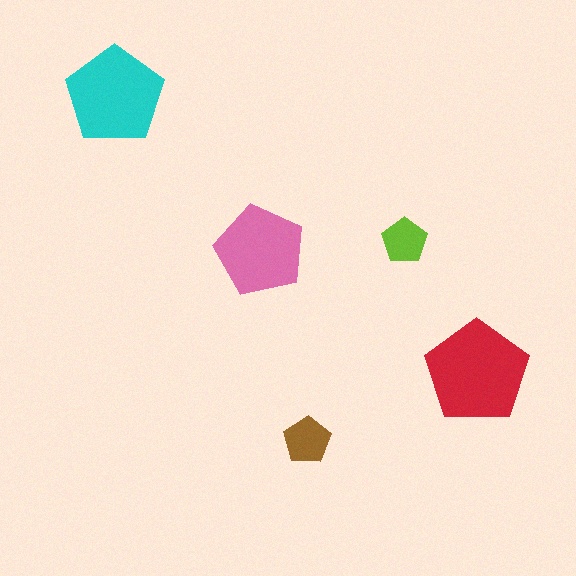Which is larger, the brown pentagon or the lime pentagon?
The brown one.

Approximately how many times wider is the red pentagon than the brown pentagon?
About 2 times wider.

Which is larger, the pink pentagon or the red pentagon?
The red one.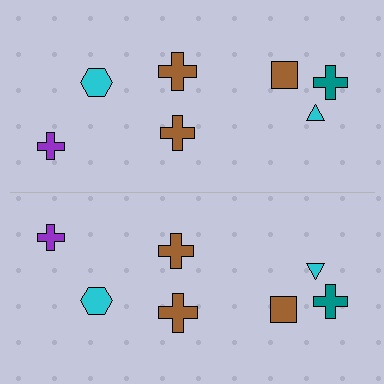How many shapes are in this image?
There are 14 shapes in this image.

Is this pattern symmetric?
Yes, this pattern has bilateral (reflection) symmetry.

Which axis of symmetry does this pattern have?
The pattern has a horizontal axis of symmetry running through the center of the image.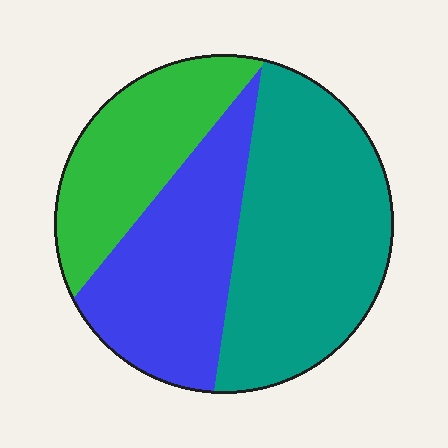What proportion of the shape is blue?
Blue takes up about one third (1/3) of the shape.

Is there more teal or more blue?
Teal.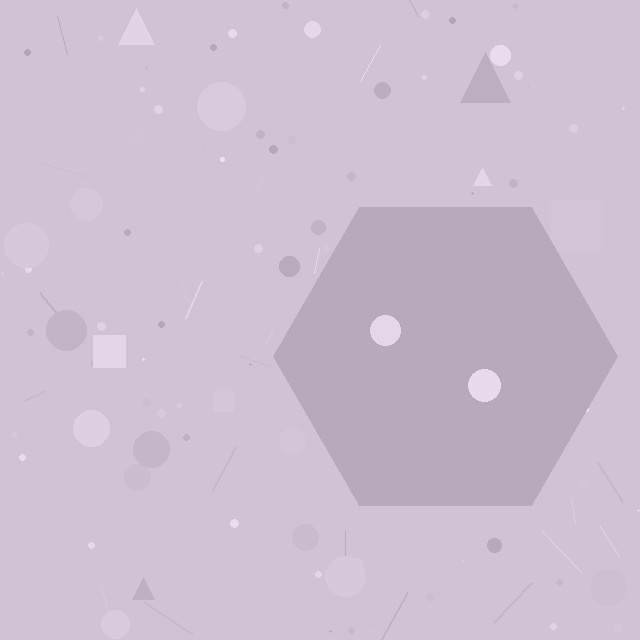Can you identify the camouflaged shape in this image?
The camouflaged shape is a hexagon.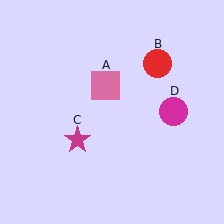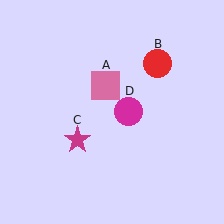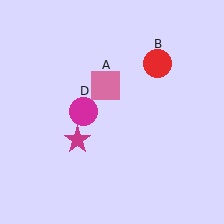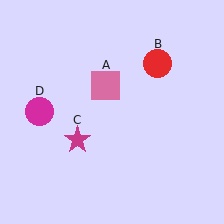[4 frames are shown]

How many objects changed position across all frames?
1 object changed position: magenta circle (object D).